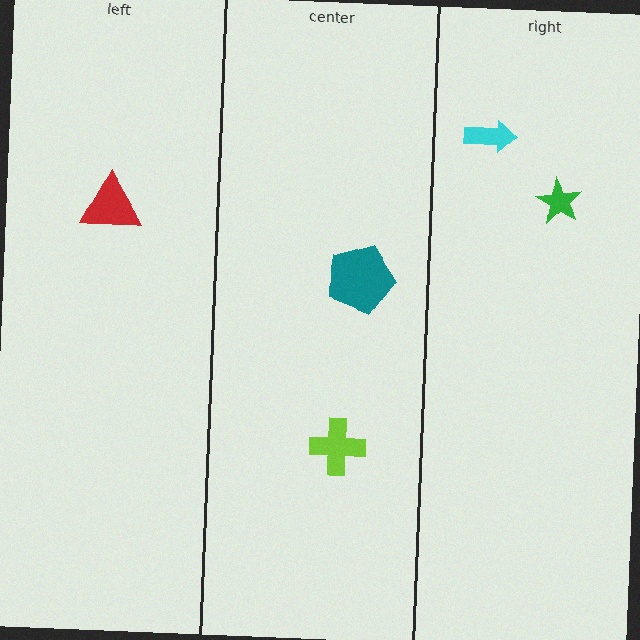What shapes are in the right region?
The cyan arrow, the green star.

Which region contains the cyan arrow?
The right region.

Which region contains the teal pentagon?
The center region.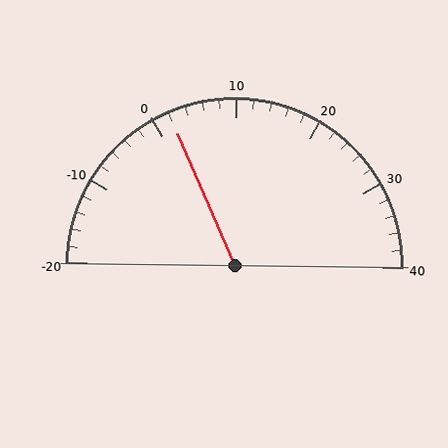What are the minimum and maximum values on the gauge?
The gauge ranges from -20 to 40.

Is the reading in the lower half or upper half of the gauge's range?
The reading is in the lower half of the range (-20 to 40).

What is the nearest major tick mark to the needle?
The nearest major tick mark is 0.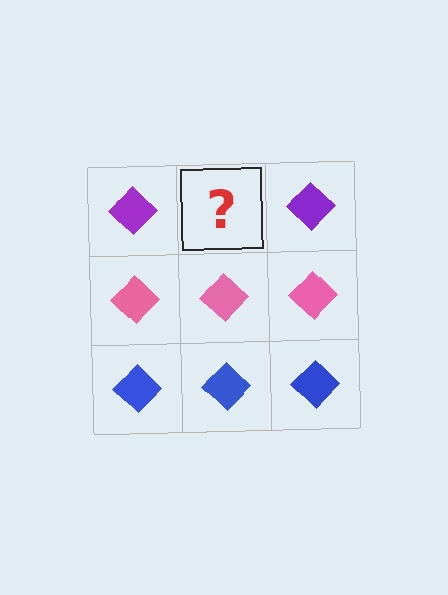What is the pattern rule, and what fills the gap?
The rule is that each row has a consistent color. The gap should be filled with a purple diamond.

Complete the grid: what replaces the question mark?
The question mark should be replaced with a purple diamond.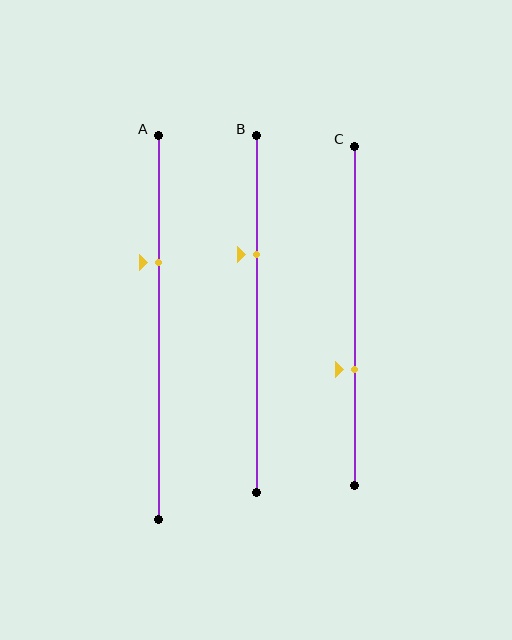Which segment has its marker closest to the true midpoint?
Segment C has its marker closest to the true midpoint.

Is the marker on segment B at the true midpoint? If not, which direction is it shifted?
No, the marker on segment B is shifted upward by about 17% of the segment length.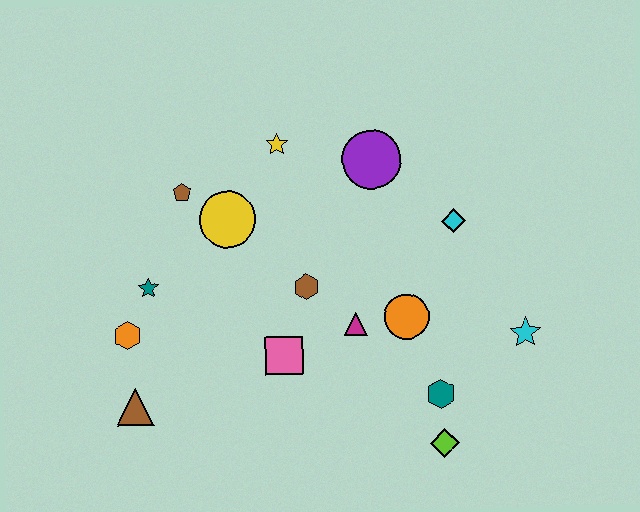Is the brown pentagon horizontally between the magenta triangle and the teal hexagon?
No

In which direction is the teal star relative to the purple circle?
The teal star is to the left of the purple circle.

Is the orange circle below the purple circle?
Yes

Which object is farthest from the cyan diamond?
The brown triangle is farthest from the cyan diamond.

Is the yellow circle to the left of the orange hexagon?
No